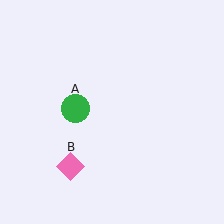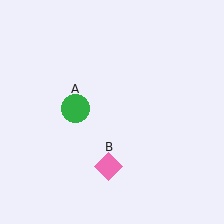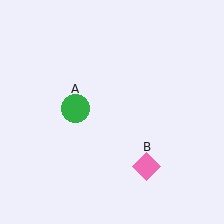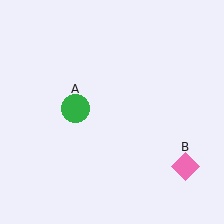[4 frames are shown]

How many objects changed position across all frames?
1 object changed position: pink diamond (object B).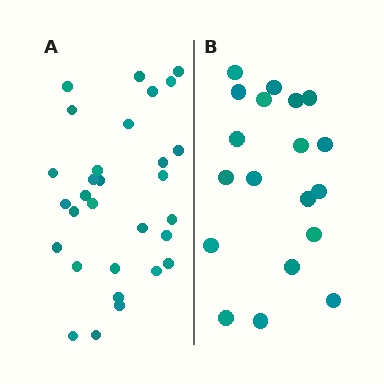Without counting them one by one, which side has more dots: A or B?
Region A (the left region) has more dots.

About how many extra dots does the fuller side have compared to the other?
Region A has roughly 12 or so more dots than region B.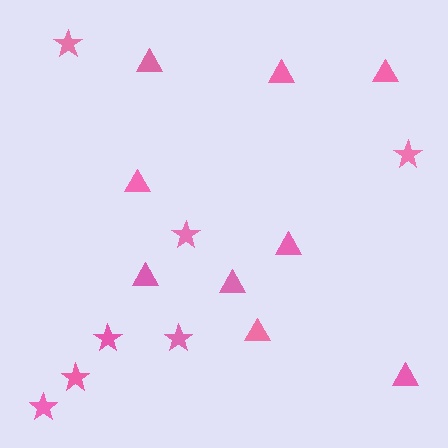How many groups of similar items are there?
There are 2 groups: one group of stars (7) and one group of triangles (9).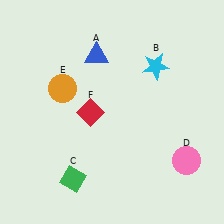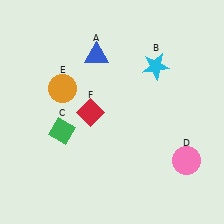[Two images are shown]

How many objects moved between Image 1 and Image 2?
1 object moved between the two images.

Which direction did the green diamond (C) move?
The green diamond (C) moved up.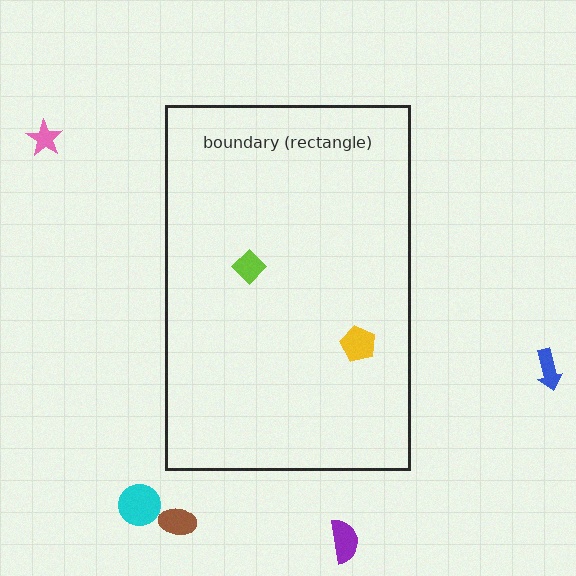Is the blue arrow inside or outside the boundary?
Outside.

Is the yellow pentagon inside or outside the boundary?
Inside.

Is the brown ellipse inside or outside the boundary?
Outside.